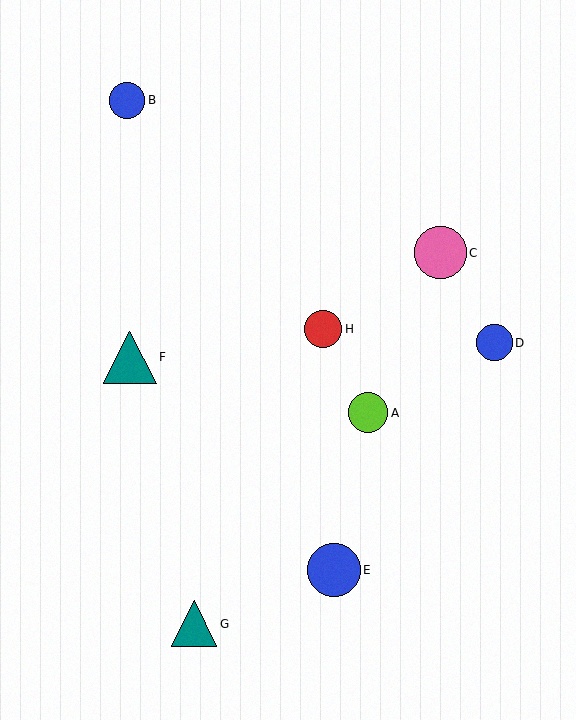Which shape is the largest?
The blue circle (labeled E) is the largest.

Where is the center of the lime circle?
The center of the lime circle is at (368, 413).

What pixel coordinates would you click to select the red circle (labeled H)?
Click at (323, 329) to select the red circle H.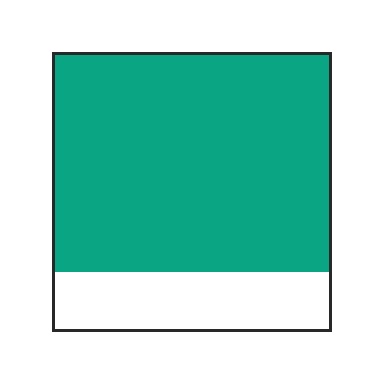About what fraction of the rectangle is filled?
About four fifths (4/5).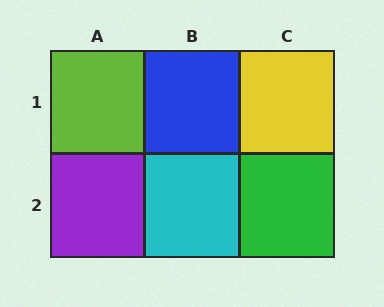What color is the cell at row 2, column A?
Purple.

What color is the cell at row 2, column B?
Cyan.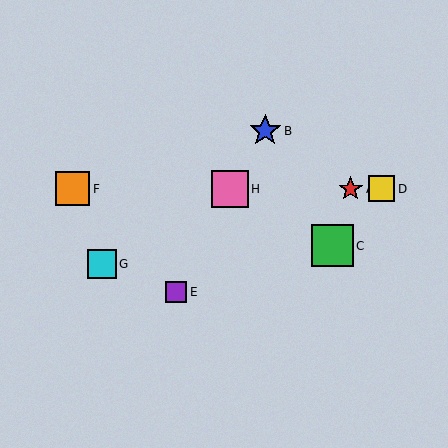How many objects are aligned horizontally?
4 objects (A, D, F, H) are aligned horizontally.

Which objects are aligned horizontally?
Objects A, D, F, H are aligned horizontally.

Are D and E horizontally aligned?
No, D is at y≈189 and E is at y≈292.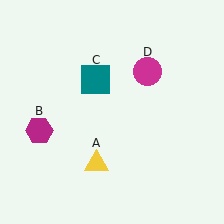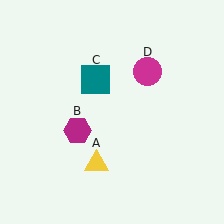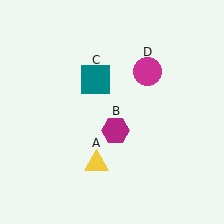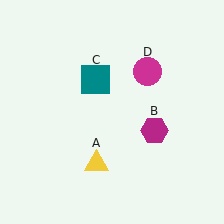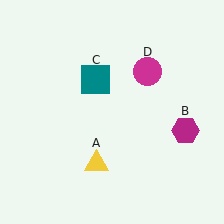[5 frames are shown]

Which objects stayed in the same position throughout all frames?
Yellow triangle (object A) and teal square (object C) and magenta circle (object D) remained stationary.